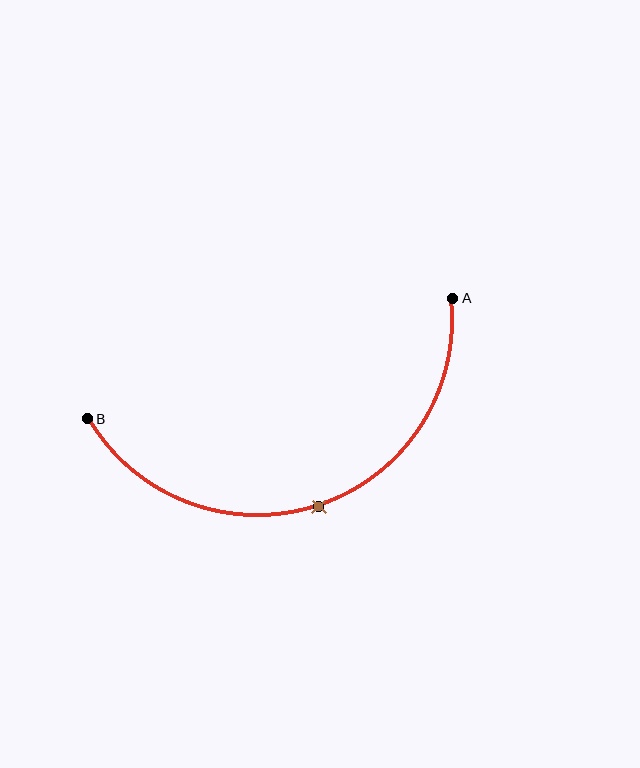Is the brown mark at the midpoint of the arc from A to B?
Yes. The brown mark lies on the arc at equal arc-length from both A and B — it is the arc midpoint.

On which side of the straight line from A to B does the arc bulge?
The arc bulges below the straight line connecting A and B.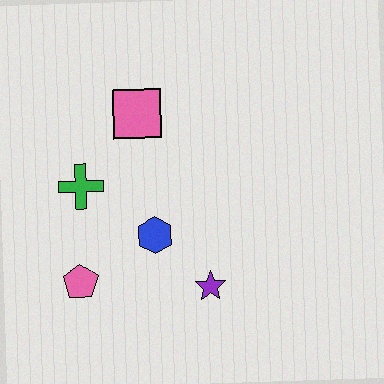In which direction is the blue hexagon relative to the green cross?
The blue hexagon is to the right of the green cross.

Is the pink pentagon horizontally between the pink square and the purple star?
No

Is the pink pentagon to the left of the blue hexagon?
Yes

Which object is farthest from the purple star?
The pink square is farthest from the purple star.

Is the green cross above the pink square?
No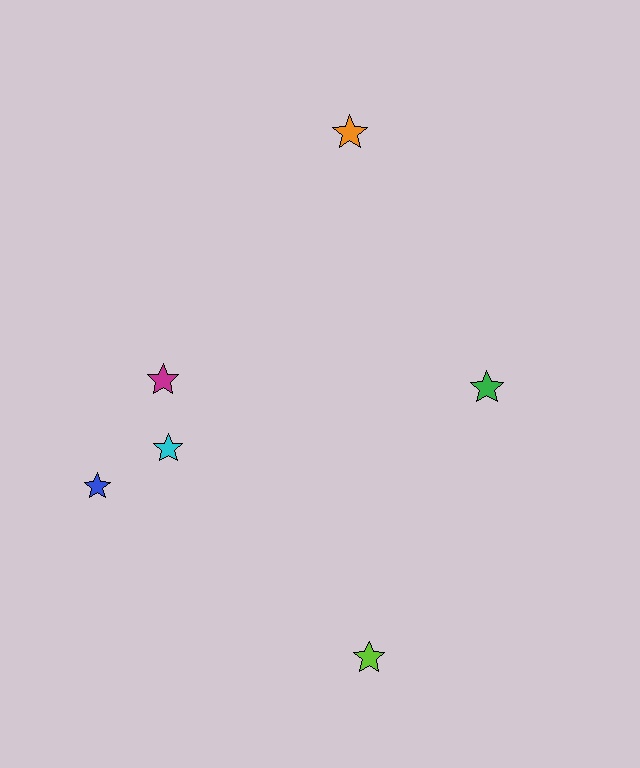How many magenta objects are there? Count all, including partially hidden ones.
There is 1 magenta object.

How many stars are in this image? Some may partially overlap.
There are 6 stars.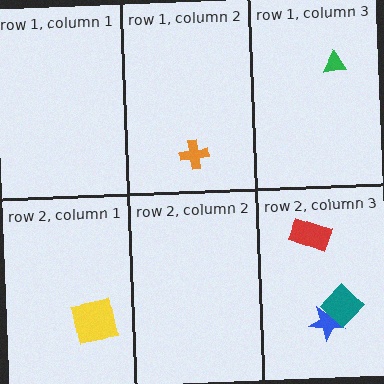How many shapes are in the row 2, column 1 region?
1.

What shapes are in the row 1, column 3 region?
The green triangle.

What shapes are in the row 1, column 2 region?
The orange cross.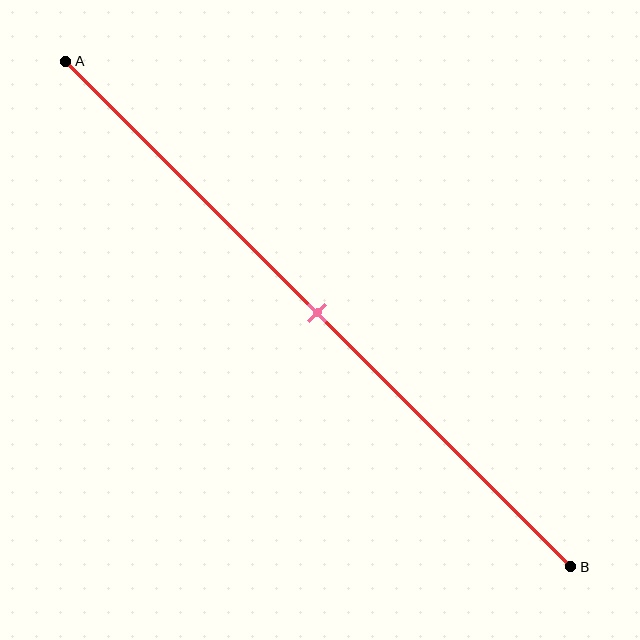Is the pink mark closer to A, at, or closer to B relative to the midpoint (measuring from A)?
The pink mark is approximately at the midpoint of segment AB.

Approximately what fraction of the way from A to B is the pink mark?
The pink mark is approximately 50% of the way from A to B.